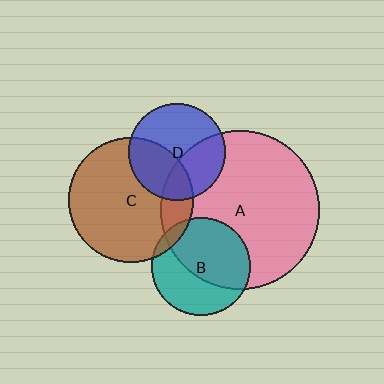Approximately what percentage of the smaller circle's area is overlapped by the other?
Approximately 35%.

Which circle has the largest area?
Circle A (pink).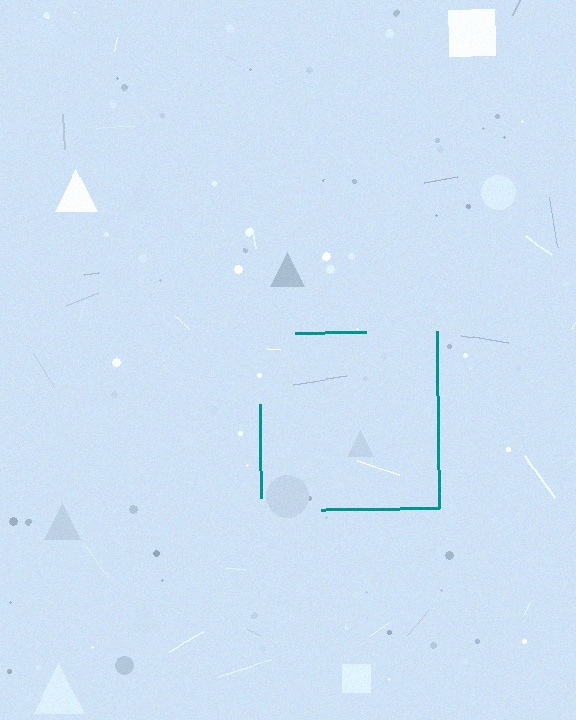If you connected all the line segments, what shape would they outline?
They would outline a square.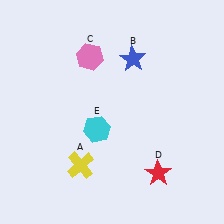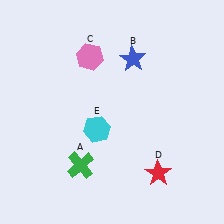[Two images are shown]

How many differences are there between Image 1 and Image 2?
There is 1 difference between the two images.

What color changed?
The cross (A) changed from yellow in Image 1 to green in Image 2.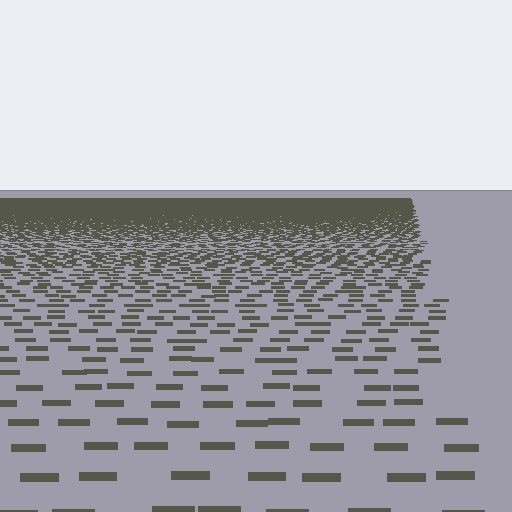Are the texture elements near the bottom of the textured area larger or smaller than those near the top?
Larger. Near the bottom, elements are closer to the viewer and appear at a bigger on-screen size.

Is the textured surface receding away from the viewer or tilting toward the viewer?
The surface is receding away from the viewer. Texture elements get smaller and denser toward the top.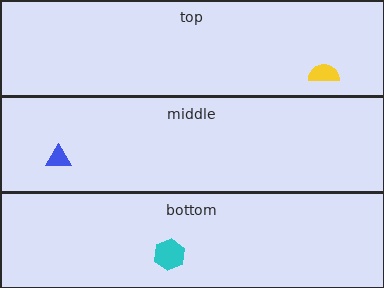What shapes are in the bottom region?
The cyan hexagon.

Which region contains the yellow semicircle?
The top region.